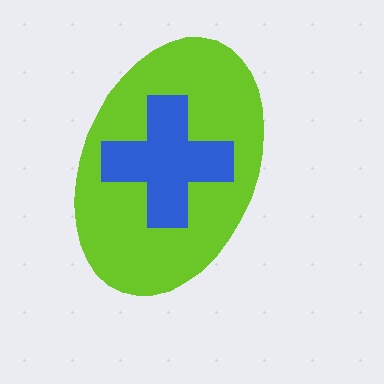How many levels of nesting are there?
2.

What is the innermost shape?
The blue cross.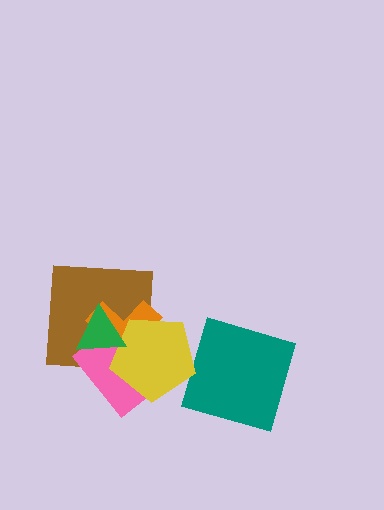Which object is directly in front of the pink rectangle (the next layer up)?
The yellow pentagon is directly in front of the pink rectangle.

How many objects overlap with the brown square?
4 objects overlap with the brown square.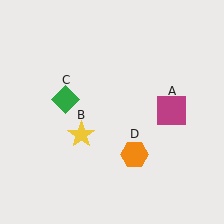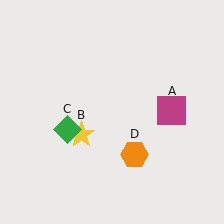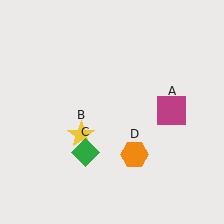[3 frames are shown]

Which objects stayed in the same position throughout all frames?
Magenta square (object A) and yellow star (object B) and orange hexagon (object D) remained stationary.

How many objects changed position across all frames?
1 object changed position: green diamond (object C).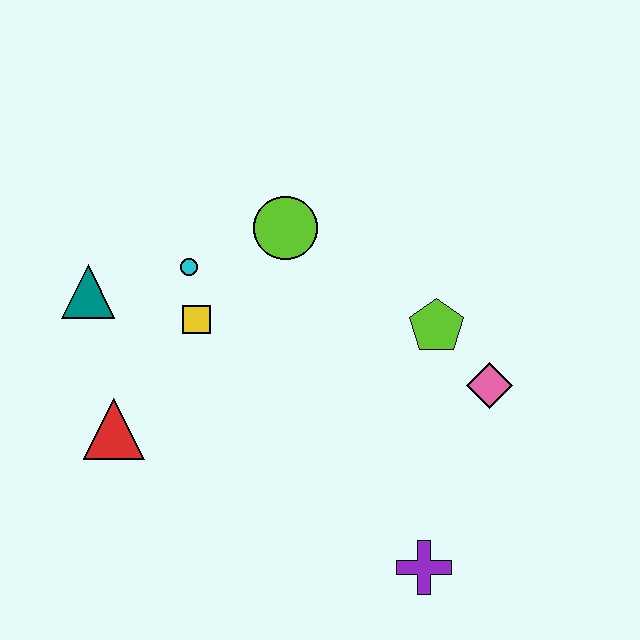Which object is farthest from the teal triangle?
The purple cross is farthest from the teal triangle.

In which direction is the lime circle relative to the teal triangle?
The lime circle is to the right of the teal triangle.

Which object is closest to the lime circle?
The cyan circle is closest to the lime circle.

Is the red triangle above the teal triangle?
No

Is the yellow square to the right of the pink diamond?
No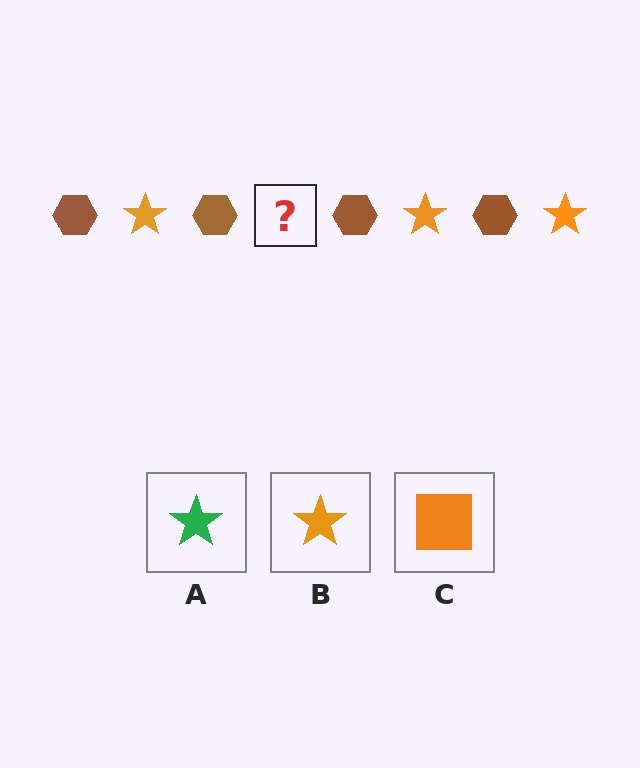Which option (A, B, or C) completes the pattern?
B.